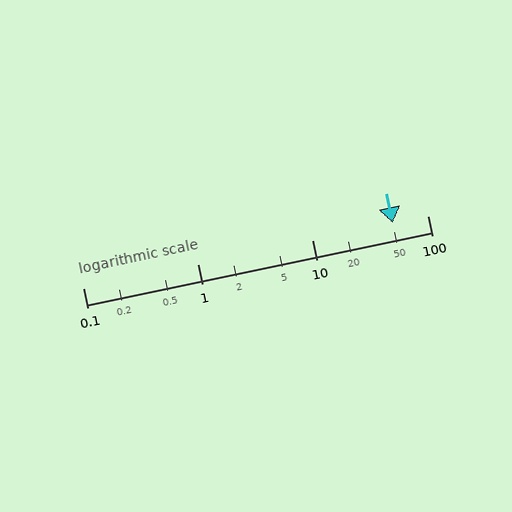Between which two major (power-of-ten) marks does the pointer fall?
The pointer is between 10 and 100.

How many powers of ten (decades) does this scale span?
The scale spans 3 decades, from 0.1 to 100.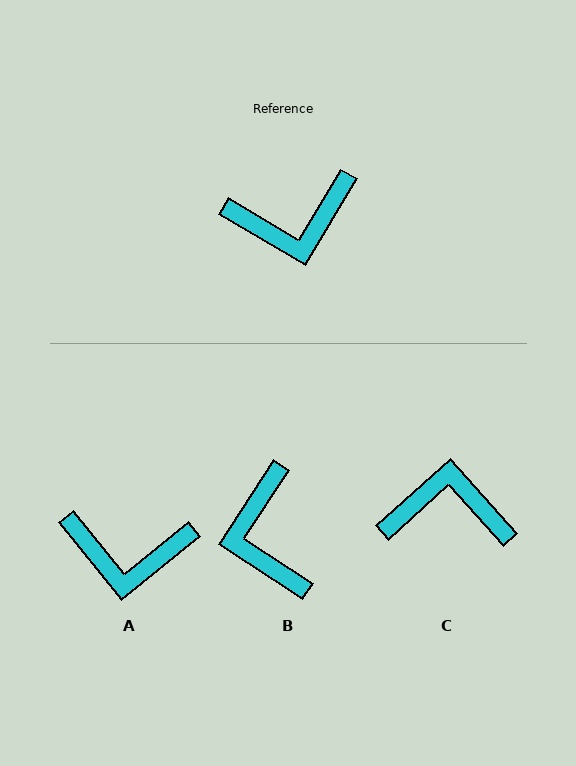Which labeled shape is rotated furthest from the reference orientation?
C, about 163 degrees away.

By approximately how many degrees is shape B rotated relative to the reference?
Approximately 92 degrees clockwise.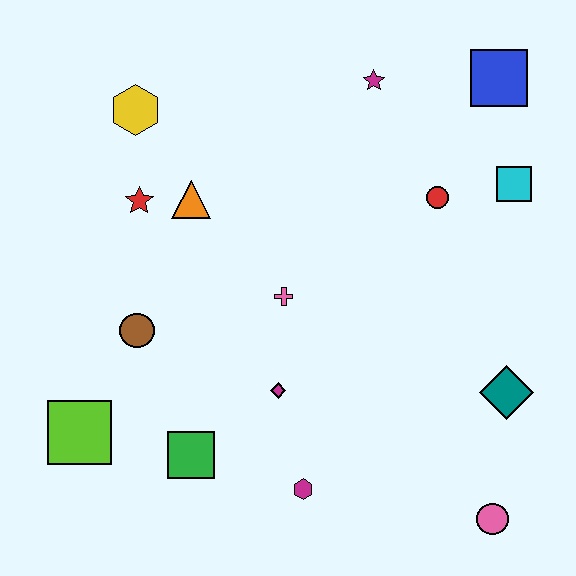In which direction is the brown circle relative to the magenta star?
The brown circle is below the magenta star.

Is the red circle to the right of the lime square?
Yes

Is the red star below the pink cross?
No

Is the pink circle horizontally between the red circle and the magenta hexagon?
No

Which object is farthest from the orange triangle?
The pink circle is farthest from the orange triangle.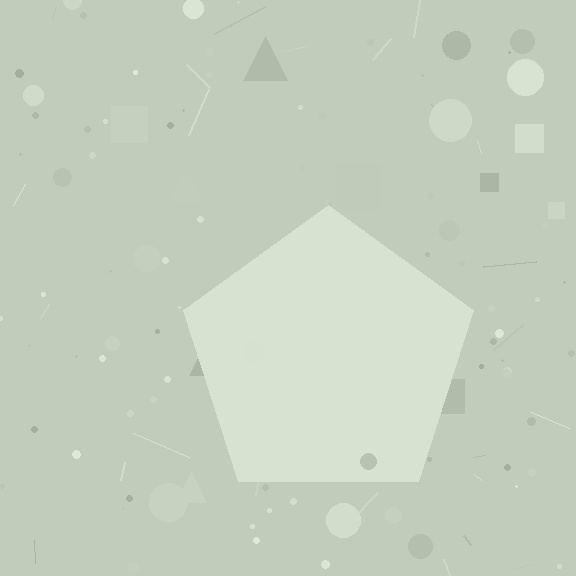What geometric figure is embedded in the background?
A pentagon is embedded in the background.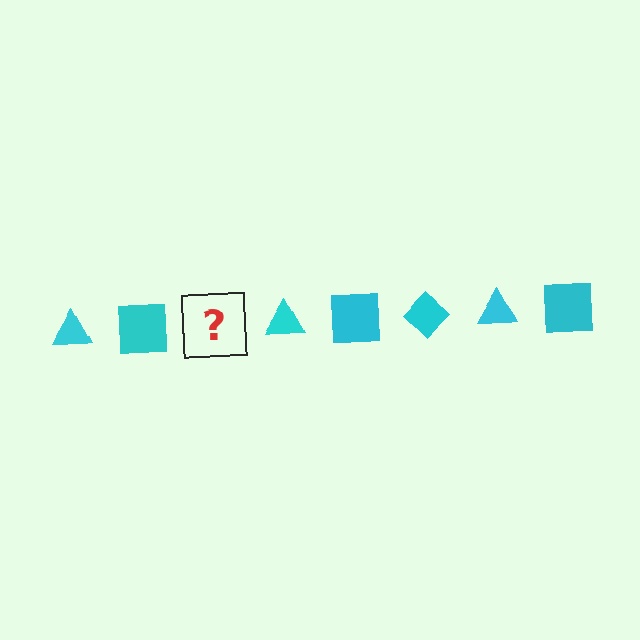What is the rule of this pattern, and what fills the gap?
The rule is that the pattern cycles through triangle, square, diamond shapes in cyan. The gap should be filled with a cyan diamond.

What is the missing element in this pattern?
The missing element is a cyan diamond.